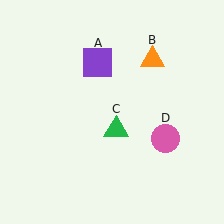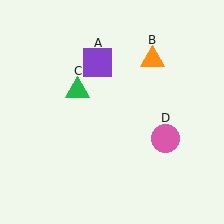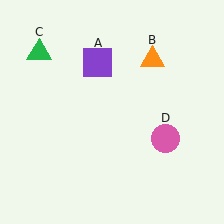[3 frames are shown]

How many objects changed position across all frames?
1 object changed position: green triangle (object C).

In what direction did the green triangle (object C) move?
The green triangle (object C) moved up and to the left.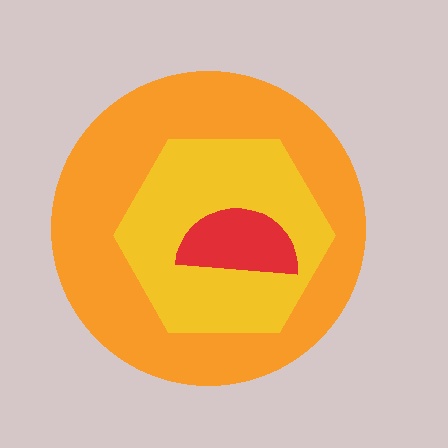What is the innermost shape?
The red semicircle.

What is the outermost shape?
The orange circle.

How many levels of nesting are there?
3.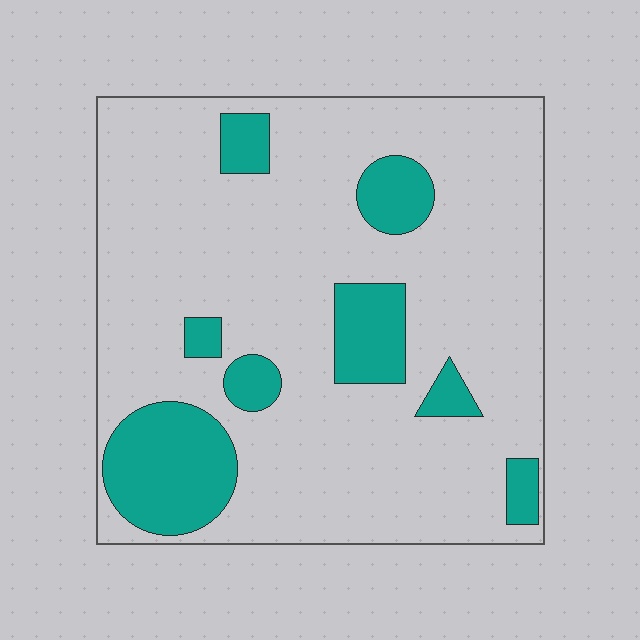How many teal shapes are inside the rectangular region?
8.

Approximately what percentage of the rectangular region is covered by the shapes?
Approximately 20%.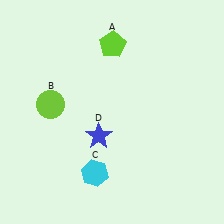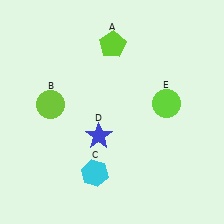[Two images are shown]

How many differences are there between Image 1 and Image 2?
There is 1 difference between the two images.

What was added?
A lime circle (E) was added in Image 2.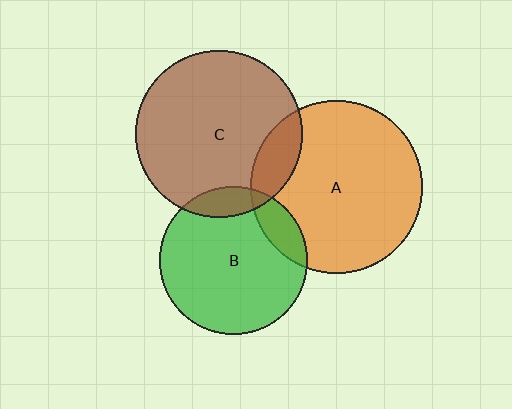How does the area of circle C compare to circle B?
Approximately 1.3 times.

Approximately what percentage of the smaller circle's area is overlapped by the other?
Approximately 15%.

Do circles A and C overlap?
Yes.